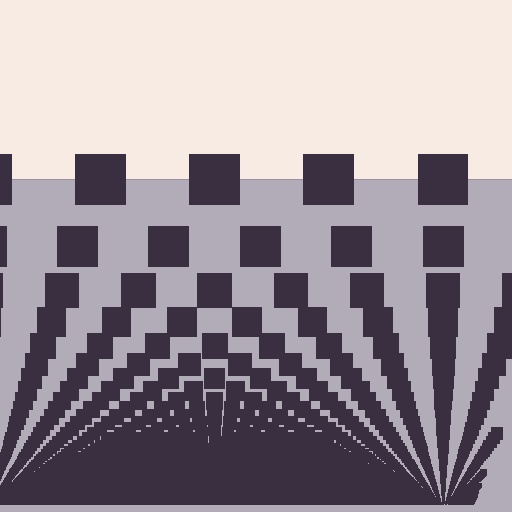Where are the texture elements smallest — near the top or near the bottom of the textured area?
Near the bottom.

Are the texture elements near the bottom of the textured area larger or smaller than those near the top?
Smaller. The gradient is inverted — elements near the bottom are smaller and denser.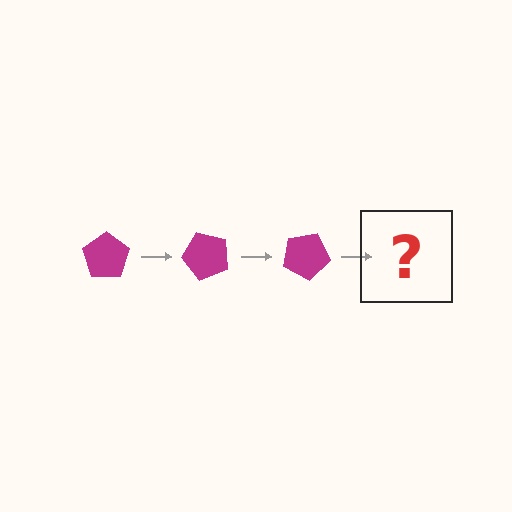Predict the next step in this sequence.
The next step is a magenta pentagon rotated 150 degrees.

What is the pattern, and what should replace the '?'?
The pattern is that the pentagon rotates 50 degrees each step. The '?' should be a magenta pentagon rotated 150 degrees.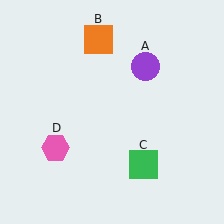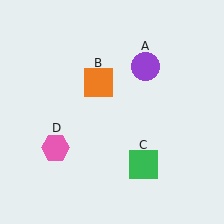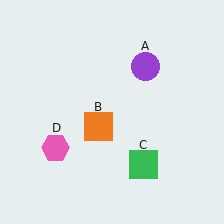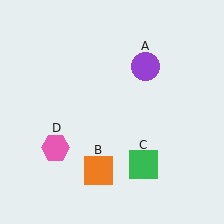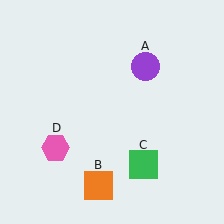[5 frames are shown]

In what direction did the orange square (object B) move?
The orange square (object B) moved down.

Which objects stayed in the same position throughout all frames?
Purple circle (object A) and green square (object C) and pink hexagon (object D) remained stationary.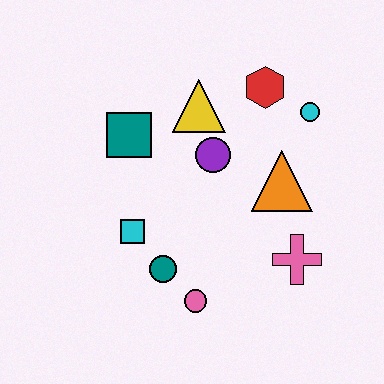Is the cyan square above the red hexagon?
No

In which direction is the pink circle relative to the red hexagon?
The pink circle is below the red hexagon.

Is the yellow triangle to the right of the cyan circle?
No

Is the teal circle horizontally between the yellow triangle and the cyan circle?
No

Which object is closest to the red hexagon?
The cyan circle is closest to the red hexagon.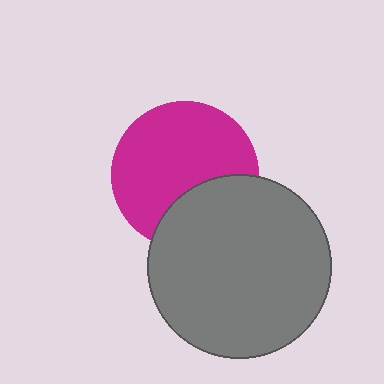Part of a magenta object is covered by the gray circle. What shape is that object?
It is a circle.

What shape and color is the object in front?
The object in front is a gray circle.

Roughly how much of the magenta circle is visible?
Most of it is visible (roughly 69%).